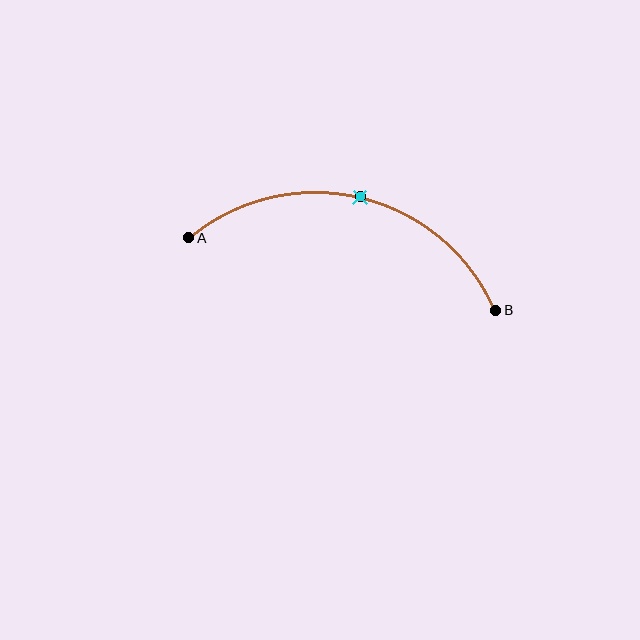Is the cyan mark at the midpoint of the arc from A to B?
Yes. The cyan mark lies on the arc at equal arc-length from both A and B — it is the arc midpoint.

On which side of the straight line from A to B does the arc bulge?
The arc bulges above the straight line connecting A and B.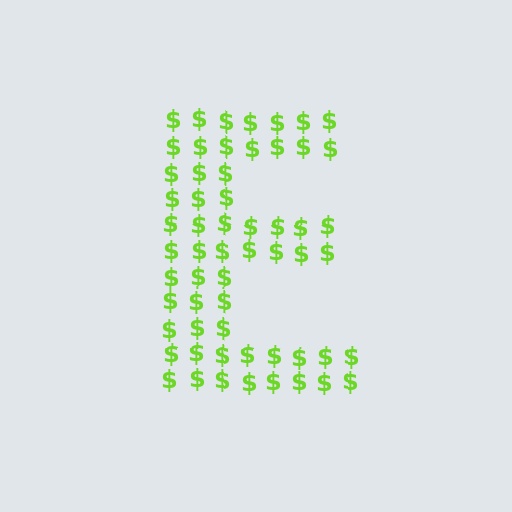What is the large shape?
The large shape is the letter E.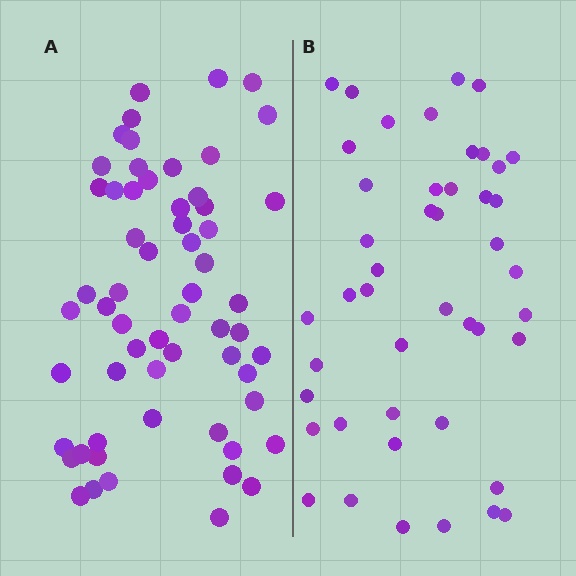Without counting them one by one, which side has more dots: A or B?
Region A (the left region) has more dots.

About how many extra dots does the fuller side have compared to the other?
Region A has approximately 15 more dots than region B.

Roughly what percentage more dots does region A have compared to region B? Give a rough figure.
About 35% more.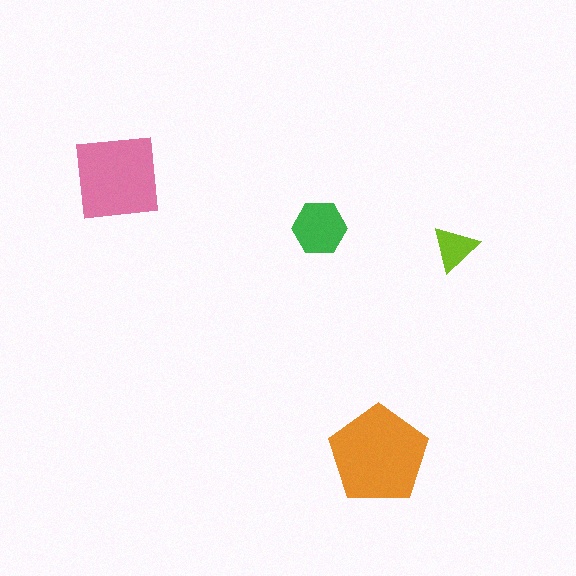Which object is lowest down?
The orange pentagon is bottommost.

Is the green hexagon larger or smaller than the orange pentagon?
Smaller.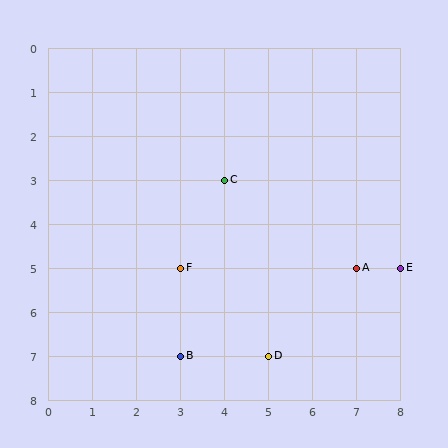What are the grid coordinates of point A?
Point A is at grid coordinates (7, 5).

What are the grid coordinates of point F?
Point F is at grid coordinates (3, 5).